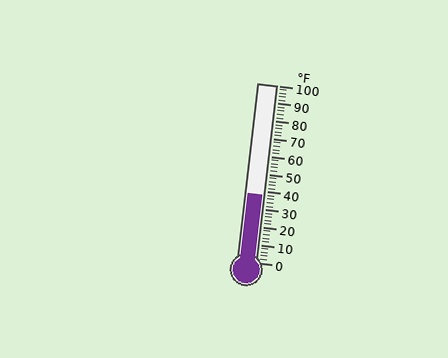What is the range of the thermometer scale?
The thermometer scale ranges from 0°F to 100°F.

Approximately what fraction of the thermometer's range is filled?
The thermometer is filled to approximately 40% of its range.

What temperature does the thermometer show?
The thermometer shows approximately 38°F.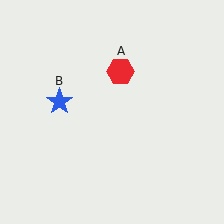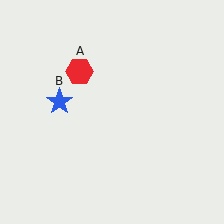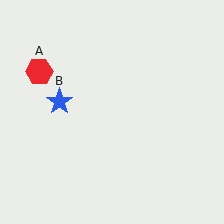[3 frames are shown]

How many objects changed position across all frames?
1 object changed position: red hexagon (object A).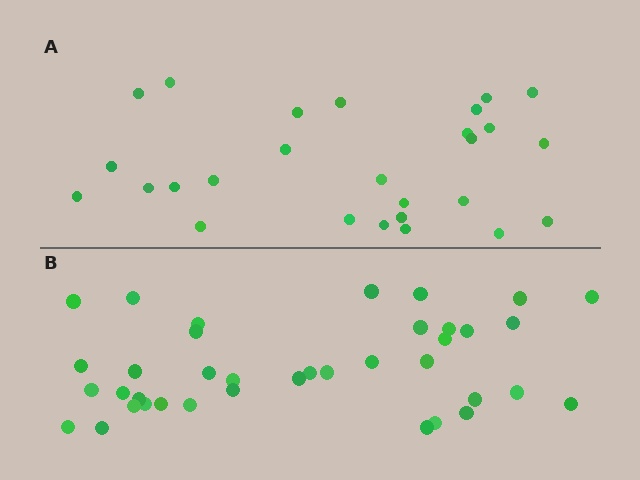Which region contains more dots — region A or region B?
Region B (the bottom region) has more dots.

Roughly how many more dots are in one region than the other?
Region B has roughly 12 or so more dots than region A.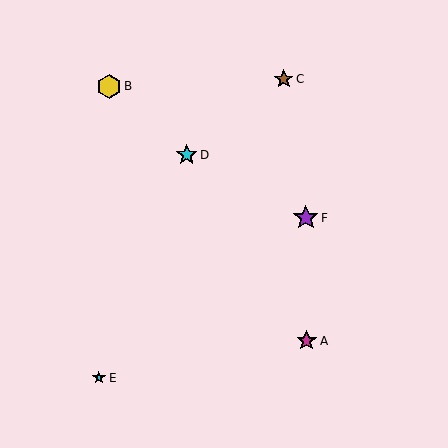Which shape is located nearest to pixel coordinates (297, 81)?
The brown star (labeled C) at (284, 79) is nearest to that location.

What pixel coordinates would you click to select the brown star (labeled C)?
Click at (284, 79) to select the brown star C.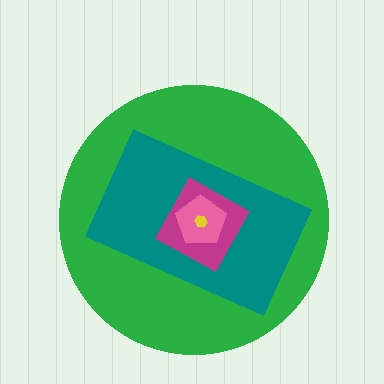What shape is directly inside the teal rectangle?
The magenta diamond.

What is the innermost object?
The yellow hexagon.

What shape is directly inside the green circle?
The teal rectangle.